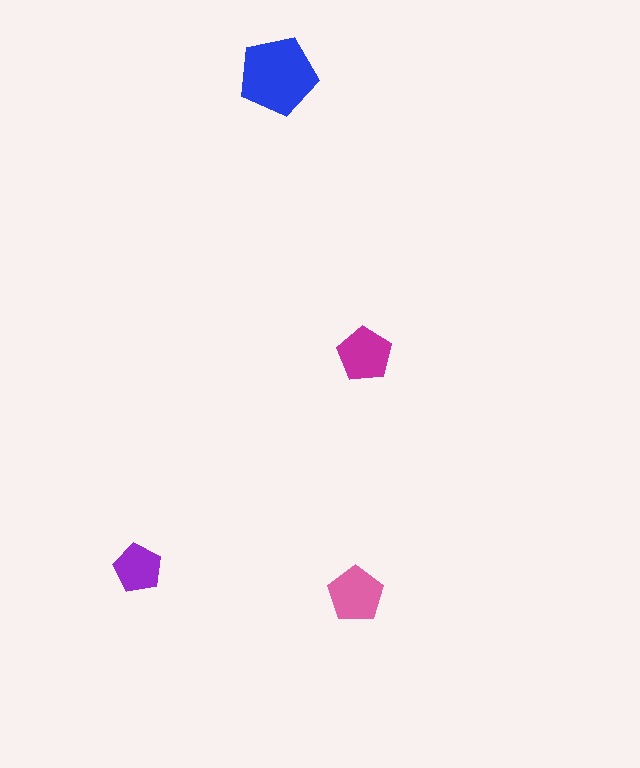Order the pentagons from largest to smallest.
the blue one, the pink one, the magenta one, the purple one.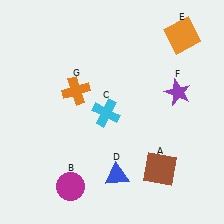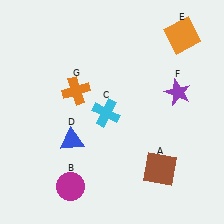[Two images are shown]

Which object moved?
The blue triangle (D) moved left.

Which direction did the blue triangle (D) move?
The blue triangle (D) moved left.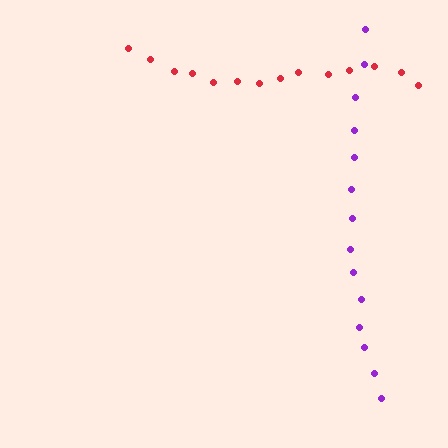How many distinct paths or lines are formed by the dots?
There are 2 distinct paths.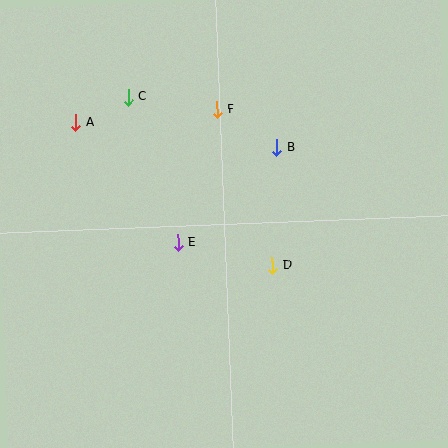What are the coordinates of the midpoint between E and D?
The midpoint between E and D is at (225, 254).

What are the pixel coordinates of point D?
Point D is at (272, 265).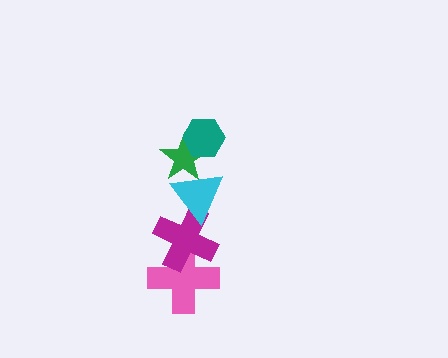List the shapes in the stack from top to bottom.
From top to bottom: the teal hexagon, the green star, the cyan triangle, the magenta cross, the pink cross.